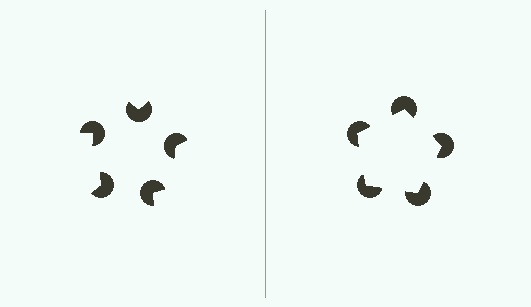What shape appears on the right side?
An illusory pentagon.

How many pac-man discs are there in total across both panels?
10 — 5 on each side.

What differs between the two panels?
The pac-man discs are positioned identically on both sides; only the wedge orientations differ. On the right they align to a pentagon; on the left they are misaligned.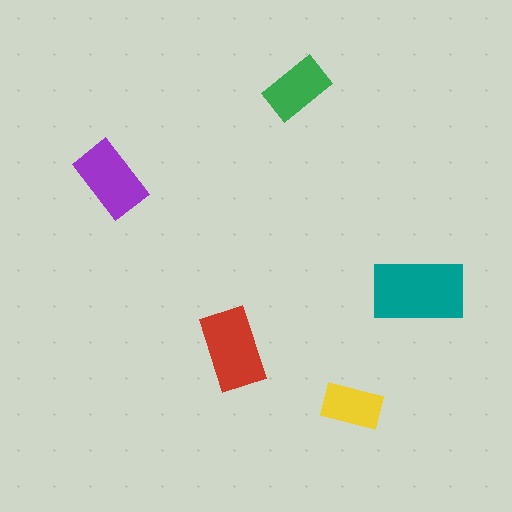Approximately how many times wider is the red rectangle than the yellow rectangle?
About 1.5 times wider.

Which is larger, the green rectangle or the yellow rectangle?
The green one.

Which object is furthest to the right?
The teal rectangle is rightmost.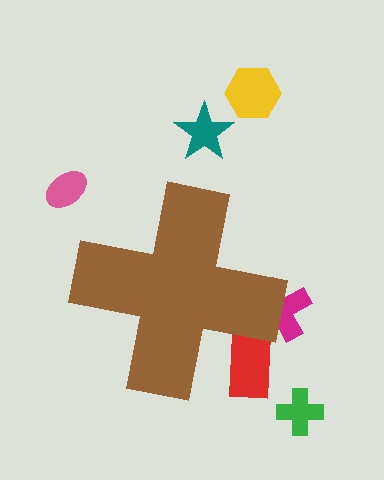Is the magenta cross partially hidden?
Yes, the magenta cross is partially hidden behind the brown cross.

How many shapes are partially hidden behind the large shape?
2 shapes are partially hidden.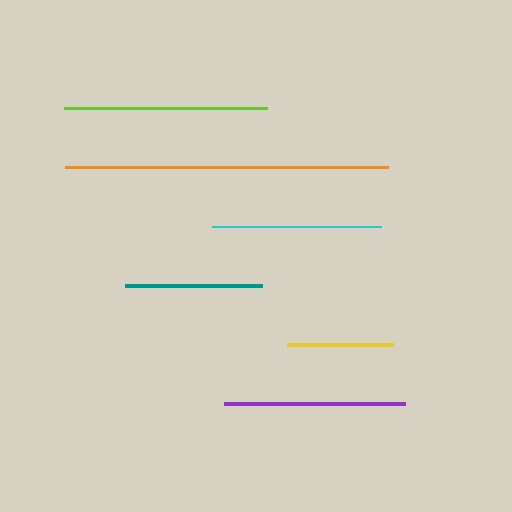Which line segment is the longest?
The orange line is the longest at approximately 323 pixels.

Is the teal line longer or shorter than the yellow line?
The teal line is longer than the yellow line.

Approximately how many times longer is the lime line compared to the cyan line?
The lime line is approximately 1.2 times the length of the cyan line.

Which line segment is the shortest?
The yellow line is the shortest at approximately 105 pixels.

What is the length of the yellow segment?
The yellow segment is approximately 105 pixels long.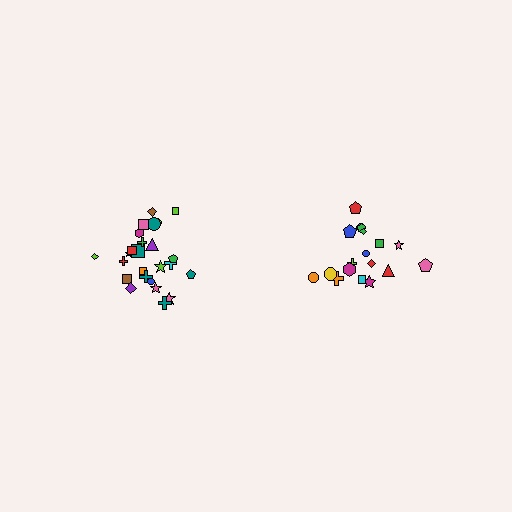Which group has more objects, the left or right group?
The left group.